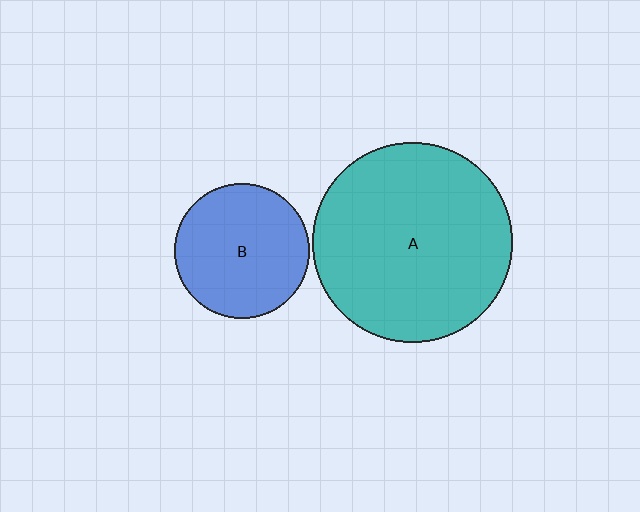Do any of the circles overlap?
No, none of the circles overlap.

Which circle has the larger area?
Circle A (teal).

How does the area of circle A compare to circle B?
Approximately 2.2 times.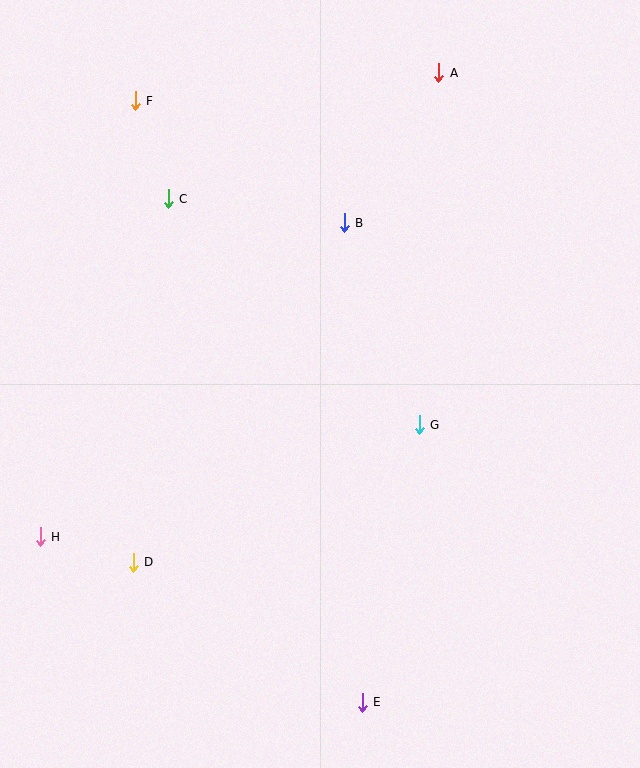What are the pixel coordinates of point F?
Point F is at (135, 101).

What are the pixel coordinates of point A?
Point A is at (439, 73).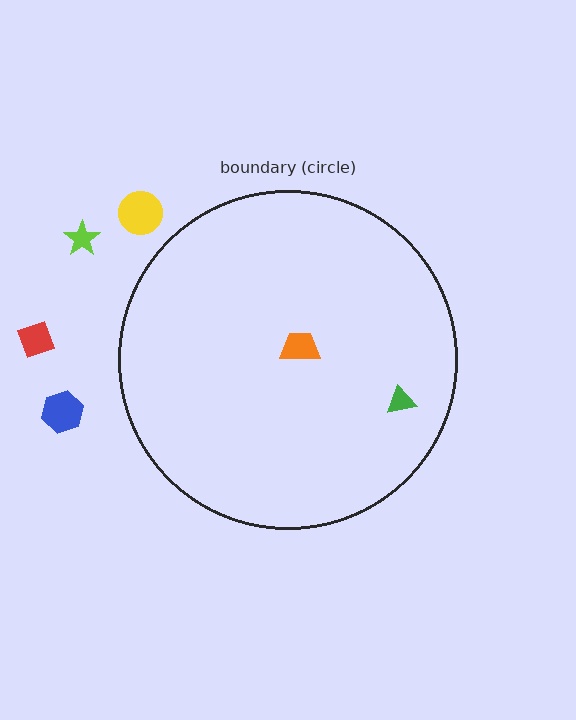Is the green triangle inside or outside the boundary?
Inside.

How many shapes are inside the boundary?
2 inside, 4 outside.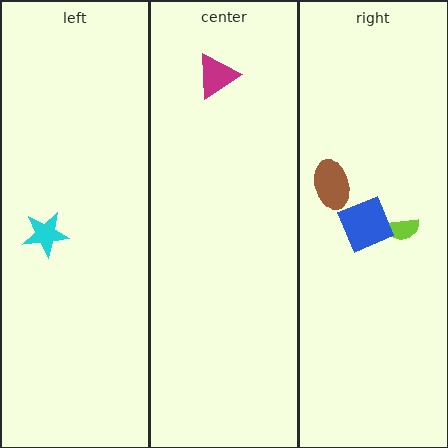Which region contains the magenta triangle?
The center region.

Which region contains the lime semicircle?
The right region.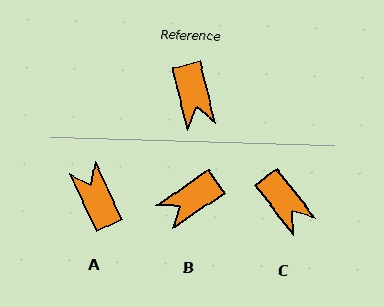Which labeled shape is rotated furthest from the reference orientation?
A, about 169 degrees away.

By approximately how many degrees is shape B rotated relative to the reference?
Approximately 70 degrees clockwise.